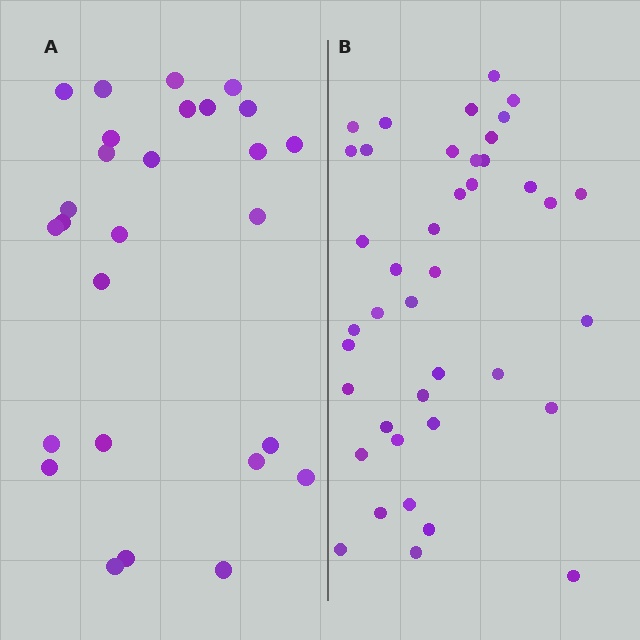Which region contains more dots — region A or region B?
Region B (the right region) has more dots.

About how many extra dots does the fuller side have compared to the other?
Region B has approximately 15 more dots than region A.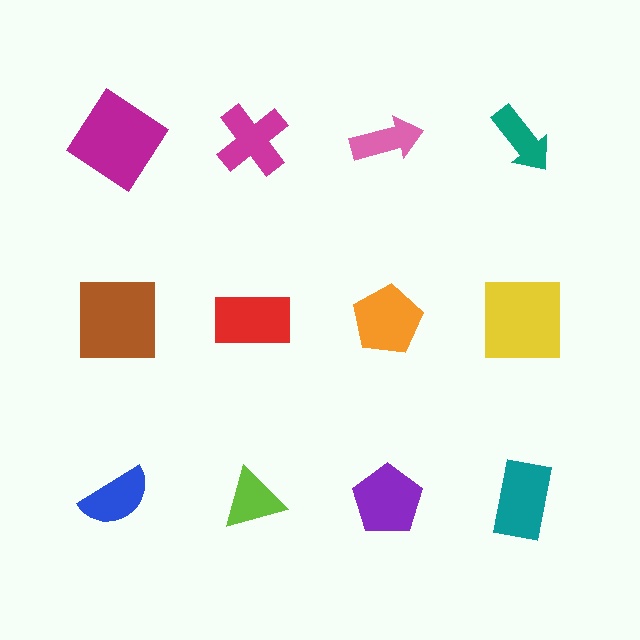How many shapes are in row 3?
4 shapes.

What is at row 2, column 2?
A red rectangle.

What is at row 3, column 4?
A teal rectangle.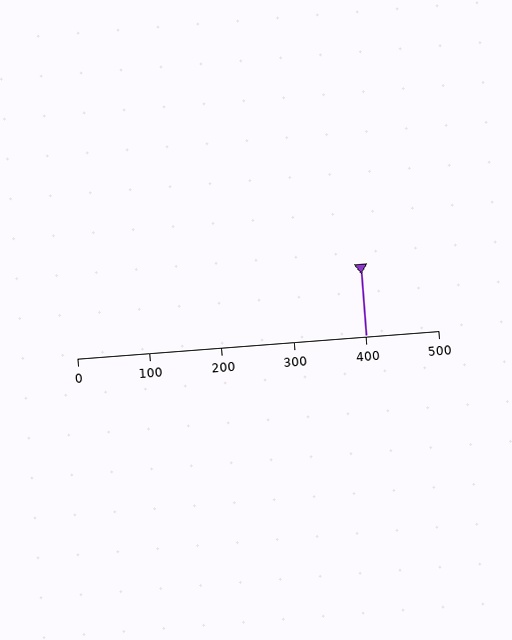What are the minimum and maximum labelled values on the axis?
The axis runs from 0 to 500.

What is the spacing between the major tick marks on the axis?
The major ticks are spaced 100 apart.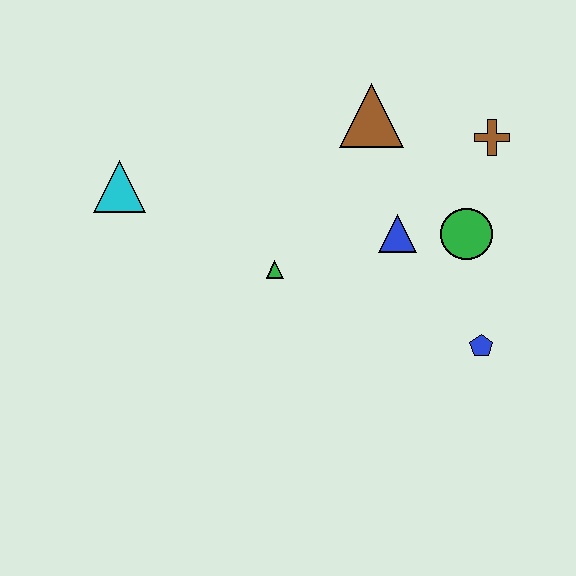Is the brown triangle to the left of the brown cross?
Yes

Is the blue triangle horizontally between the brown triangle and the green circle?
Yes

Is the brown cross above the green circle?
Yes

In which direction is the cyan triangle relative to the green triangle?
The cyan triangle is to the left of the green triangle.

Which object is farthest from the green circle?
The cyan triangle is farthest from the green circle.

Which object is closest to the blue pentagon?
The green circle is closest to the blue pentagon.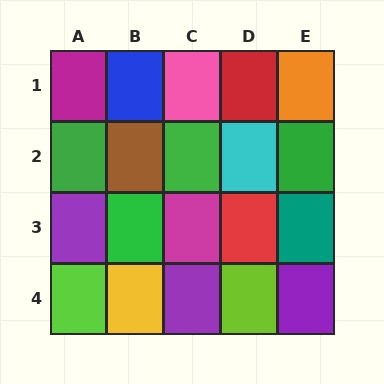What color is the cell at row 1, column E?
Orange.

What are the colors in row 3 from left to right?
Purple, green, magenta, red, teal.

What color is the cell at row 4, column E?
Purple.